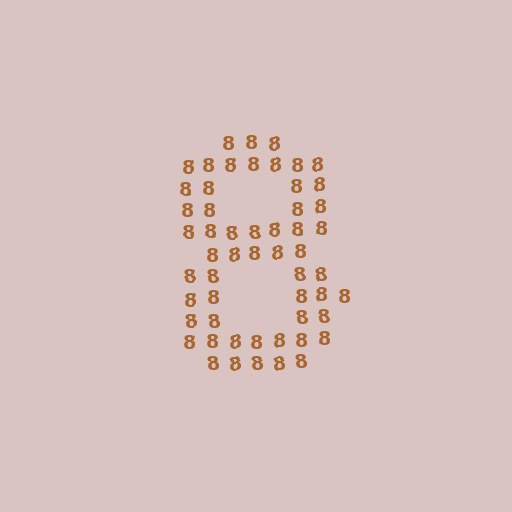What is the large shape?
The large shape is the digit 8.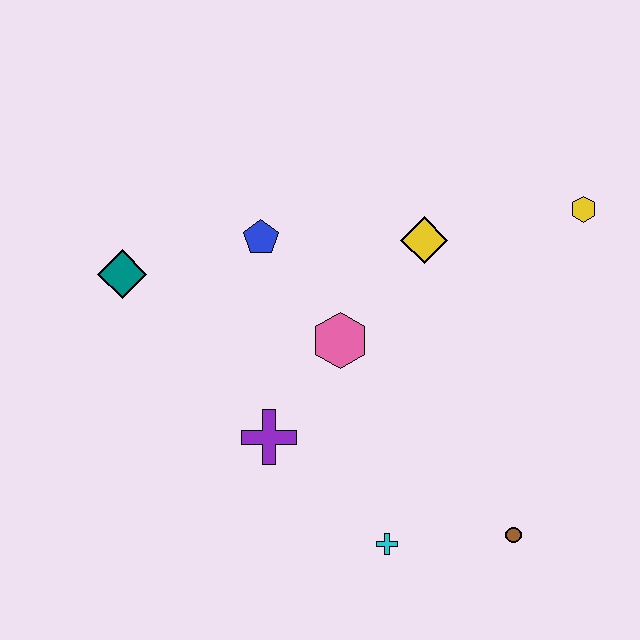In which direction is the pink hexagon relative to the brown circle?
The pink hexagon is above the brown circle.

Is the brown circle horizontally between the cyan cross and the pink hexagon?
No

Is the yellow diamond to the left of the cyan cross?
No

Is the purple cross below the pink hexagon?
Yes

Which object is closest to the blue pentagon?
The pink hexagon is closest to the blue pentagon.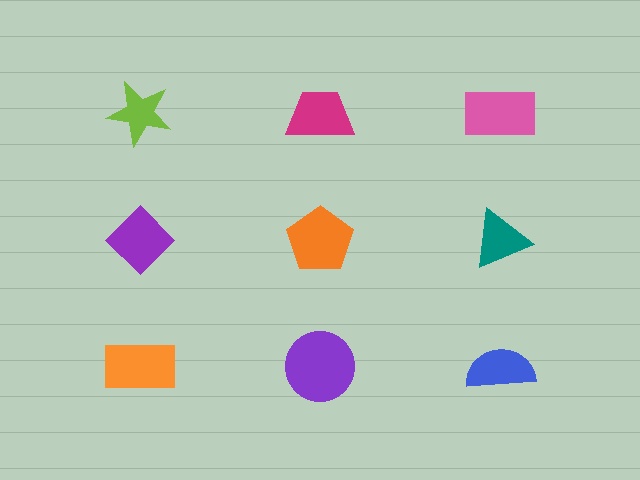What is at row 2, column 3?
A teal triangle.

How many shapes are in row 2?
3 shapes.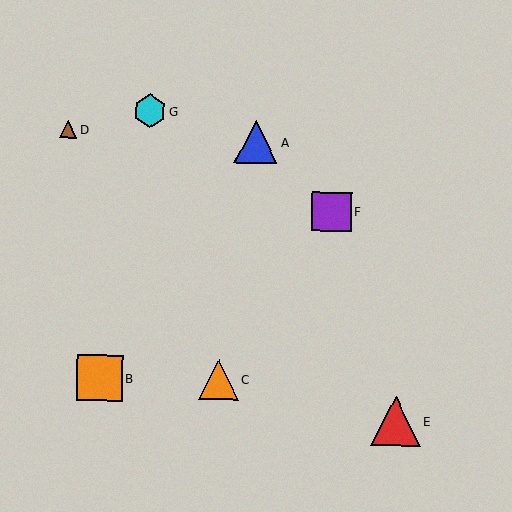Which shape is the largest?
The red triangle (labeled E) is the largest.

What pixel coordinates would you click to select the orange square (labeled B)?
Click at (99, 378) to select the orange square B.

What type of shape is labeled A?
Shape A is a blue triangle.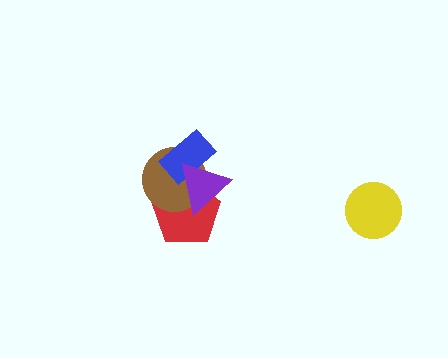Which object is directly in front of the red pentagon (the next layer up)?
The brown circle is directly in front of the red pentagon.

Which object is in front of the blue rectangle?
The purple triangle is in front of the blue rectangle.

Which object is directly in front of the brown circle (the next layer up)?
The blue rectangle is directly in front of the brown circle.